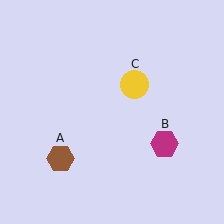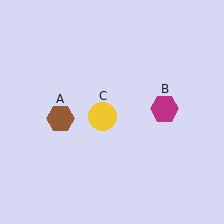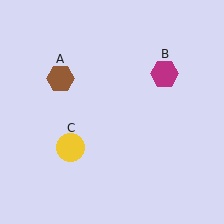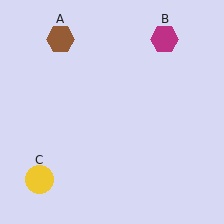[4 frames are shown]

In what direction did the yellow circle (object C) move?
The yellow circle (object C) moved down and to the left.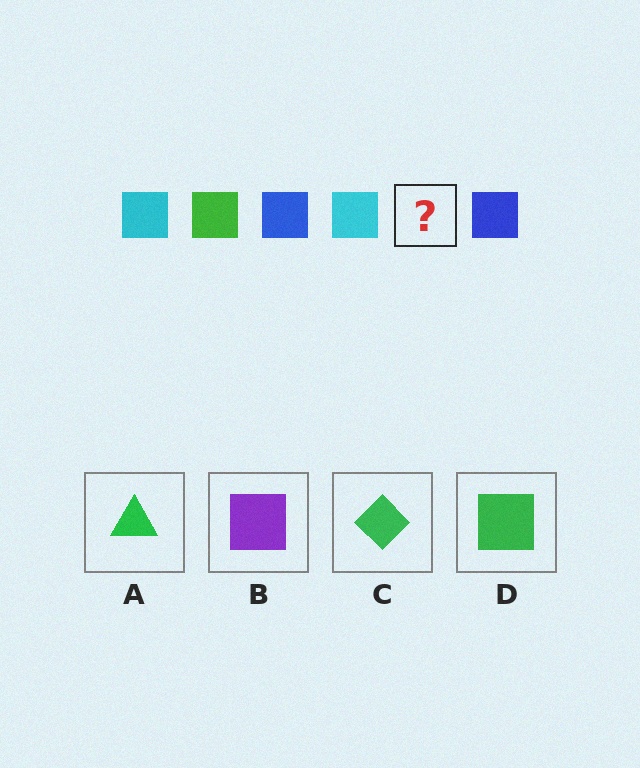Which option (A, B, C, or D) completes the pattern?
D.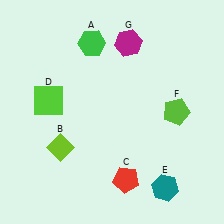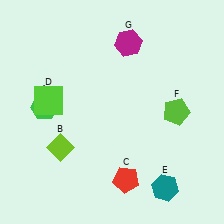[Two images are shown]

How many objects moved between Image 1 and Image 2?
1 object moved between the two images.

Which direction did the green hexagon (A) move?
The green hexagon (A) moved down.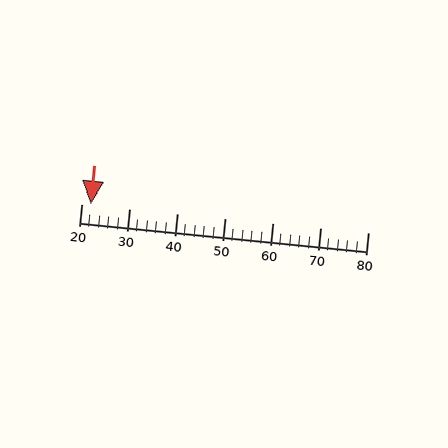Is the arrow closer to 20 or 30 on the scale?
The arrow is closer to 20.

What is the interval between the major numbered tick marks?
The major tick marks are spaced 10 units apart.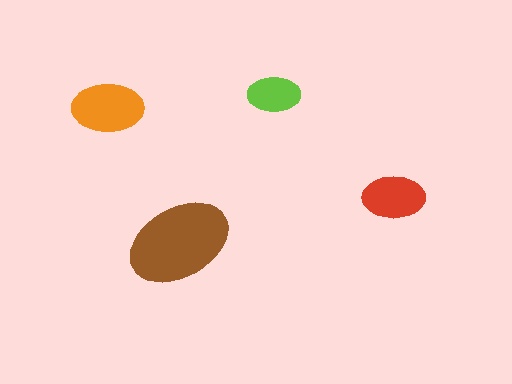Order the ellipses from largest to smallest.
the brown one, the orange one, the red one, the lime one.